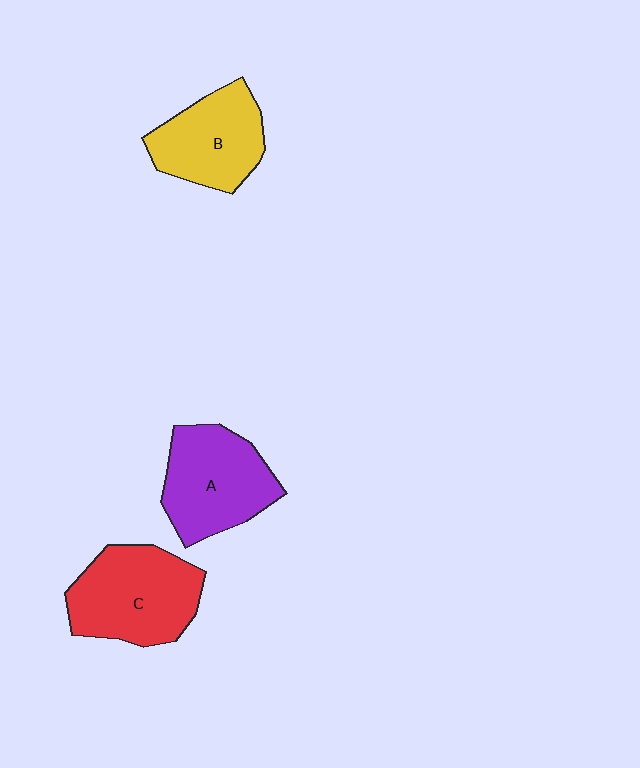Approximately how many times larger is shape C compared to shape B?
Approximately 1.2 times.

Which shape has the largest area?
Shape C (red).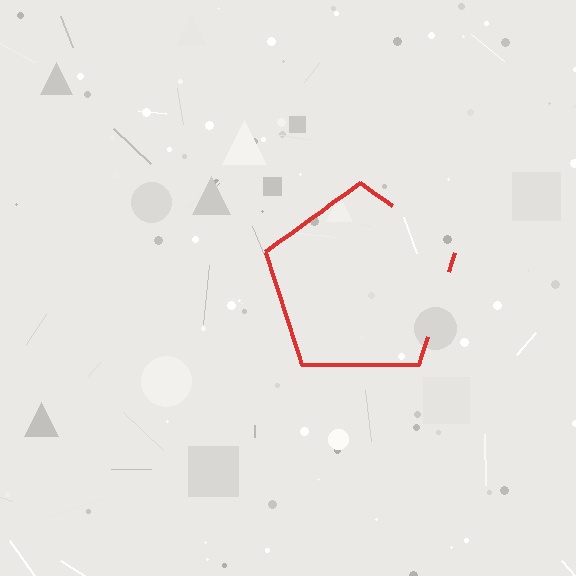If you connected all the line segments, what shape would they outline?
They would outline a pentagon.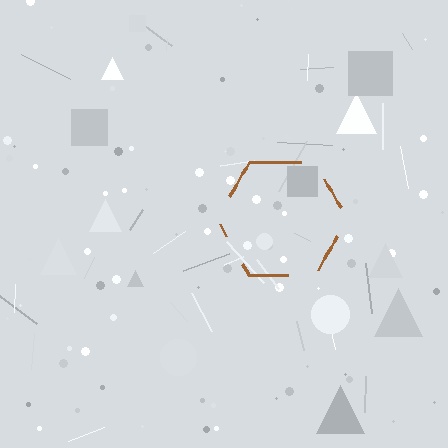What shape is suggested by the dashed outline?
The dashed outline suggests a hexagon.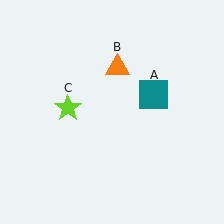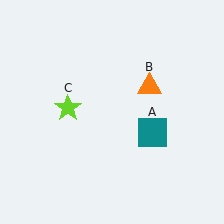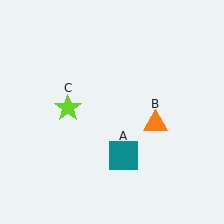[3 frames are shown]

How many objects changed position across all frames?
2 objects changed position: teal square (object A), orange triangle (object B).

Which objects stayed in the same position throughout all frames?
Lime star (object C) remained stationary.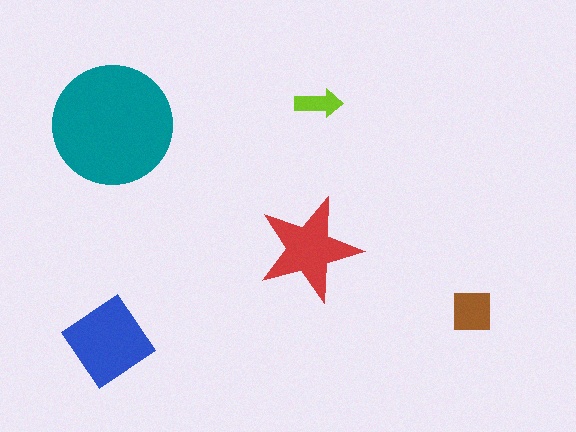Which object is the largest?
The teal circle.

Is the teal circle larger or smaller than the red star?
Larger.